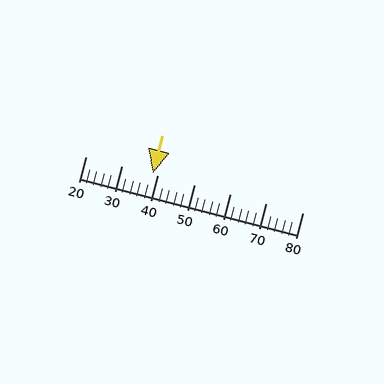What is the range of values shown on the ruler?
The ruler shows values from 20 to 80.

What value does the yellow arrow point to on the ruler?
The yellow arrow points to approximately 39.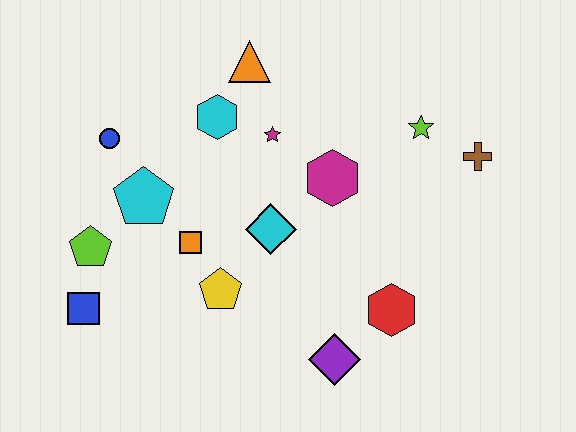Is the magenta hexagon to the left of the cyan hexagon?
No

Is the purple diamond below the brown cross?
Yes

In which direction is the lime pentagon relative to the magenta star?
The lime pentagon is to the left of the magenta star.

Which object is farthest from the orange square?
The brown cross is farthest from the orange square.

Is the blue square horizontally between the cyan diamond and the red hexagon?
No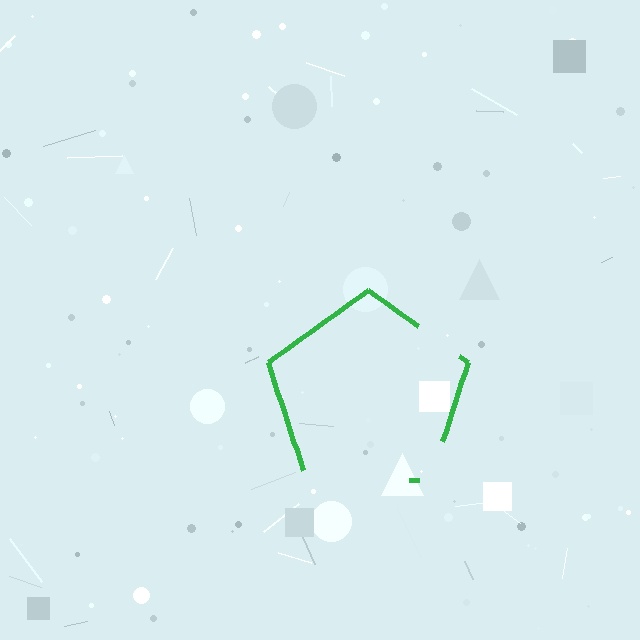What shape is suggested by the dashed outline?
The dashed outline suggests a pentagon.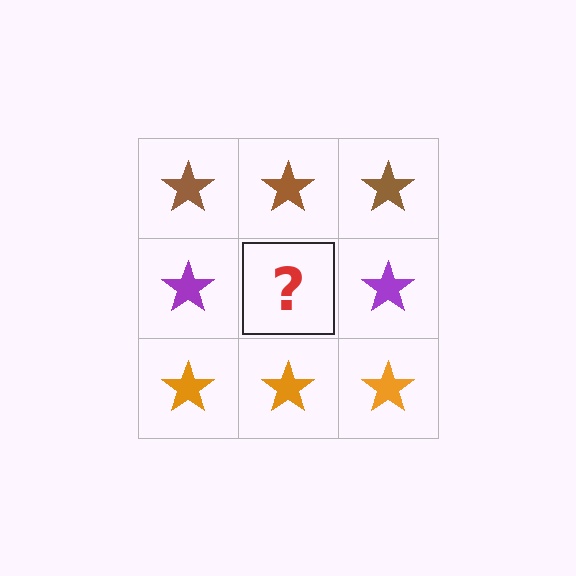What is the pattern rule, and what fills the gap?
The rule is that each row has a consistent color. The gap should be filled with a purple star.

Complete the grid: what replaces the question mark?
The question mark should be replaced with a purple star.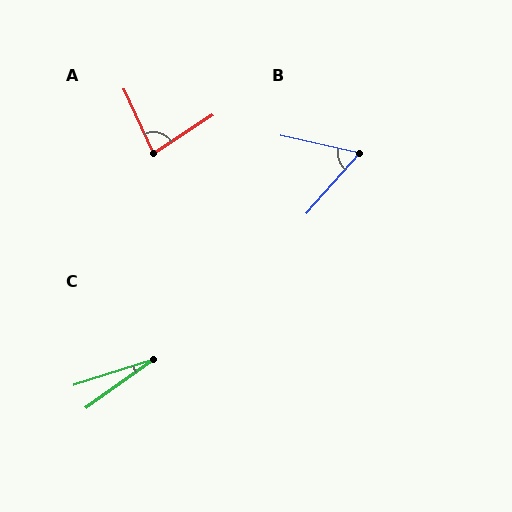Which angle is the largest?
A, at approximately 82 degrees.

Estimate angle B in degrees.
Approximately 61 degrees.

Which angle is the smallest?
C, at approximately 18 degrees.